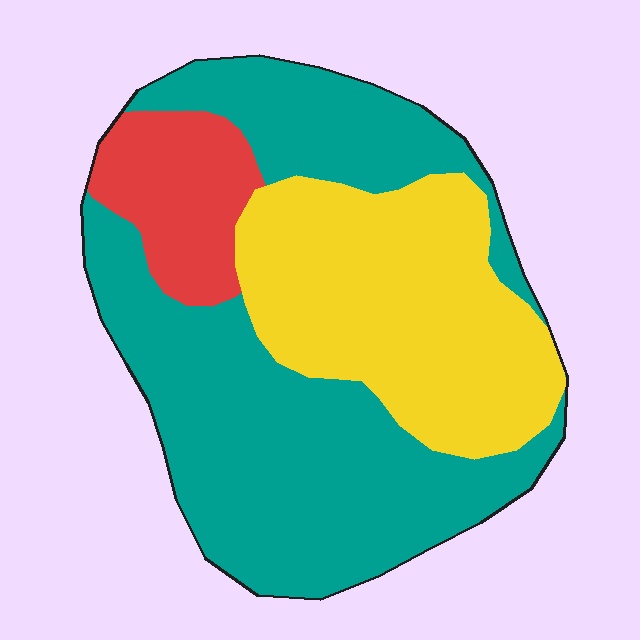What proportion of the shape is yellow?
Yellow covers about 35% of the shape.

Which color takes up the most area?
Teal, at roughly 55%.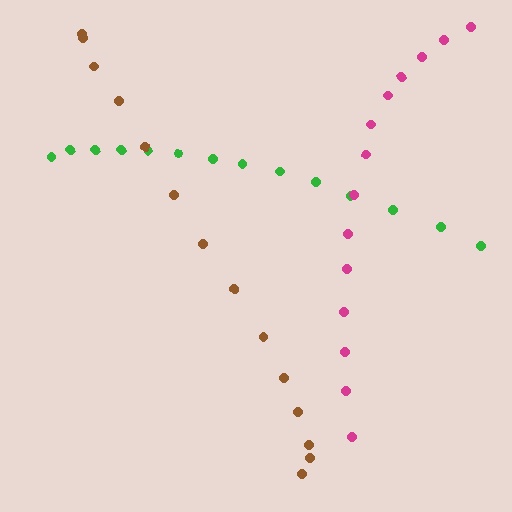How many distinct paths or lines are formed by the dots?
There are 3 distinct paths.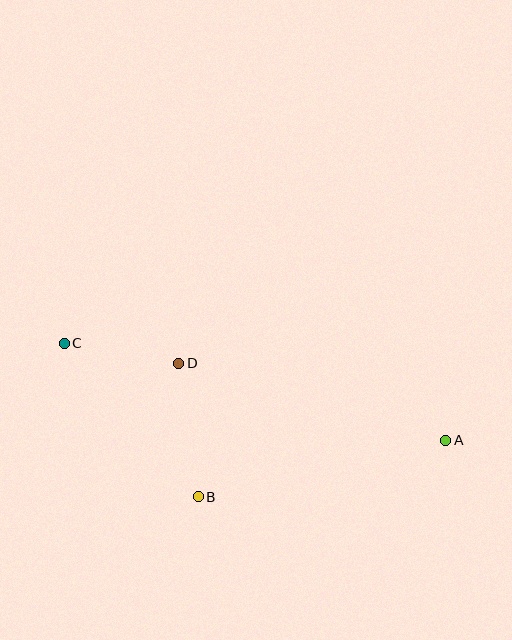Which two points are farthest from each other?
Points A and C are farthest from each other.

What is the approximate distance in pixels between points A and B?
The distance between A and B is approximately 254 pixels.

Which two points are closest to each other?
Points C and D are closest to each other.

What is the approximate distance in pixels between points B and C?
The distance between B and C is approximately 204 pixels.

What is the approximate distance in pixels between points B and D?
The distance between B and D is approximately 135 pixels.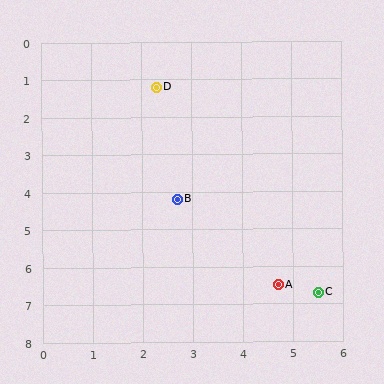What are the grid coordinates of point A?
Point A is at approximately (4.7, 6.5).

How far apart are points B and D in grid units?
Points B and D are about 3.0 grid units apart.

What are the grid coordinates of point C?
Point C is at approximately (5.5, 6.7).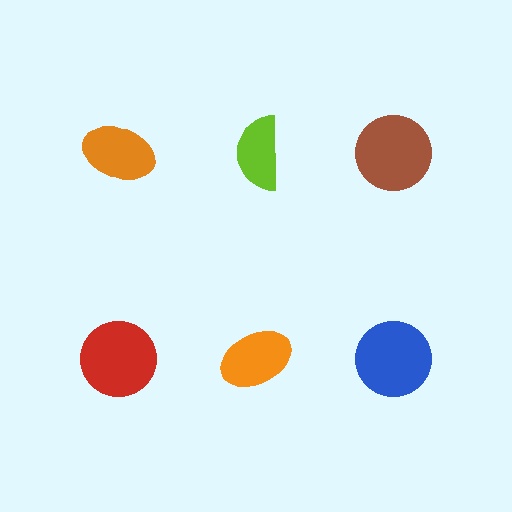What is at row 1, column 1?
An orange ellipse.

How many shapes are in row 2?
3 shapes.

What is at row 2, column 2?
An orange ellipse.